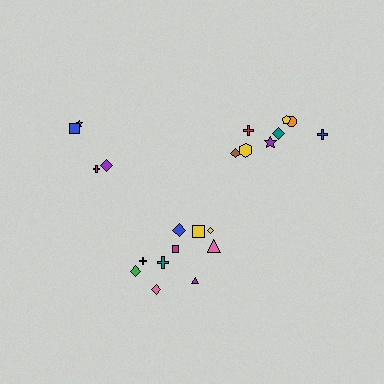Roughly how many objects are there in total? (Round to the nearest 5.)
Roughly 20 objects in total.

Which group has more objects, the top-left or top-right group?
The top-right group.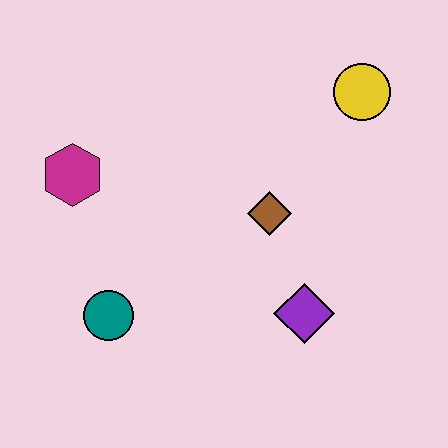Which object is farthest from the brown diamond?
The magenta hexagon is farthest from the brown diamond.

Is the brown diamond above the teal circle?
Yes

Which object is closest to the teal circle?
The magenta hexagon is closest to the teal circle.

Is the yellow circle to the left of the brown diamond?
No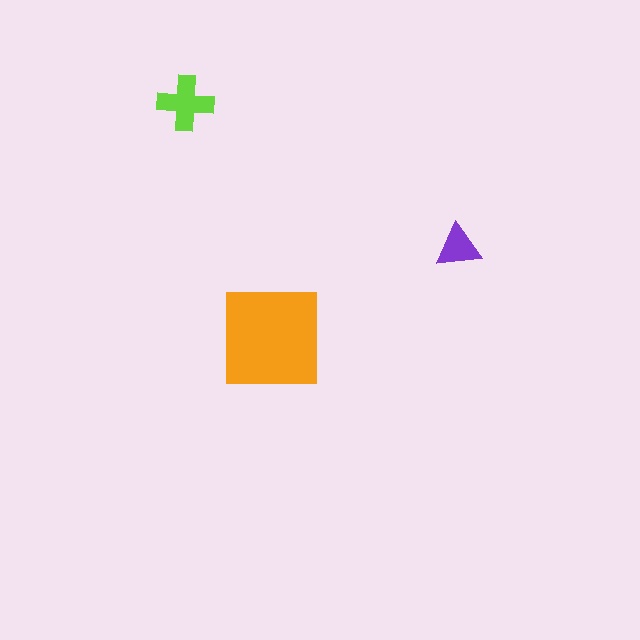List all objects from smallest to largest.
The purple triangle, the lime cross, the orange square.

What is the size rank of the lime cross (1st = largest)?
2nd.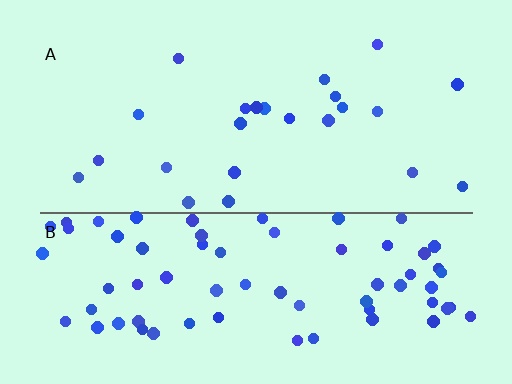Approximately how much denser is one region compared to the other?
Approximately 3.1× — region B over region A.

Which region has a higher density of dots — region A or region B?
B (the bottom).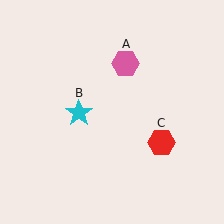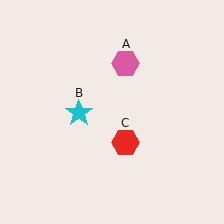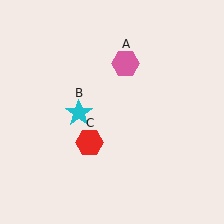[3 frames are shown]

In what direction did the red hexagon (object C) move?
The red hexagon (object C) moved left.